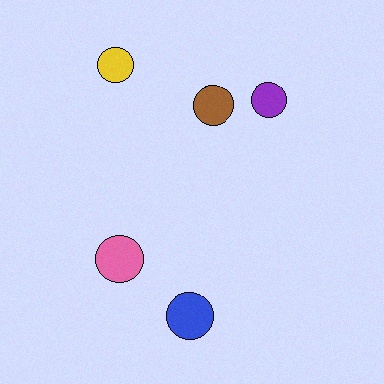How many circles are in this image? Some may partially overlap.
There are 5 circles.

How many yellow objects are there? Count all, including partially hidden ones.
There is 1 yellow object.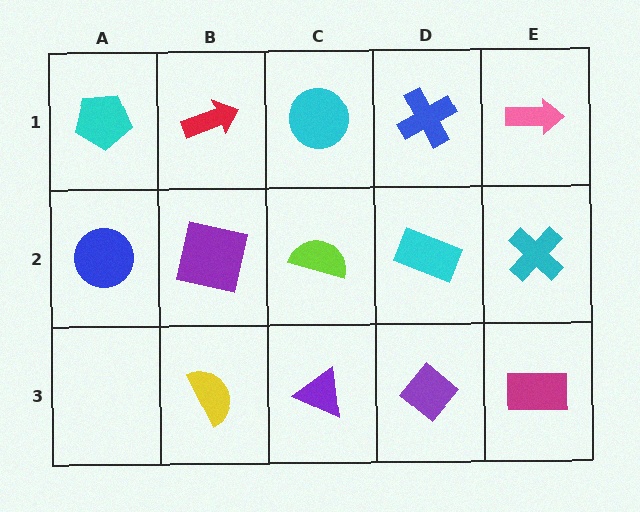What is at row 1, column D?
A blue cross.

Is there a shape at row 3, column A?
No, that cell is empty.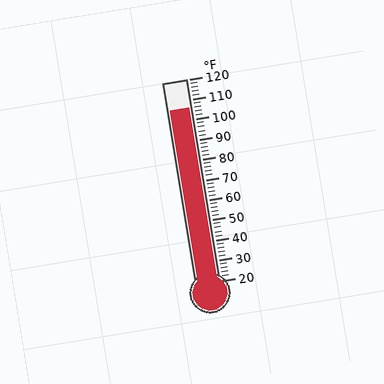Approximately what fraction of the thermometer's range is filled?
The thermometer is filled to approximately 85% of its range.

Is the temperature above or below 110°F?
The temperature is below 110°F.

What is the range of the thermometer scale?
The thermometer scale ranges from 20°F to 120°F.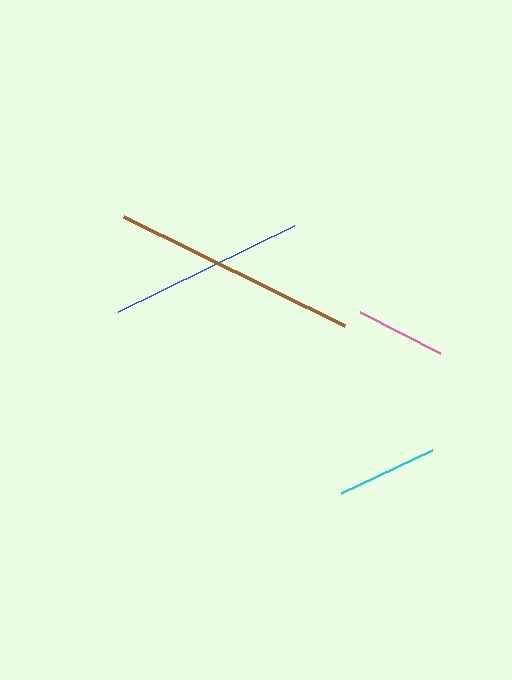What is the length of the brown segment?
The brown segment is approximately 247 pixels long.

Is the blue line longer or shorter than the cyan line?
The blue line is longer than the cyan line.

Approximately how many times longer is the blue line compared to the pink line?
The blue line is approximately 2.2 times the length of the pink line.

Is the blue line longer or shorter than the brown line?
The brown line is longer than the blue line.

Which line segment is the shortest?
The pink line is the shortest at approximately 90 pixels.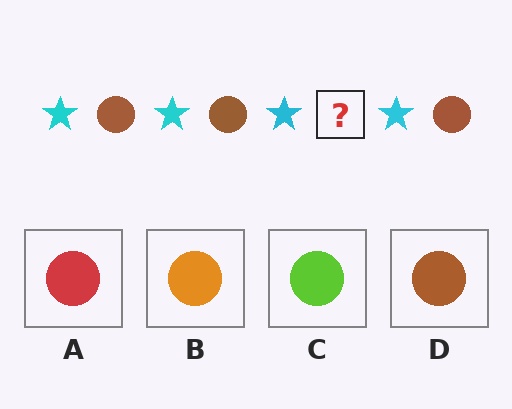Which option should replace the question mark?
Option D.